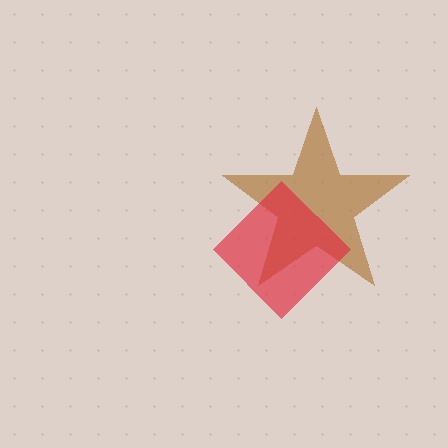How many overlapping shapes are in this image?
There are 2 overlapping shapes in the image.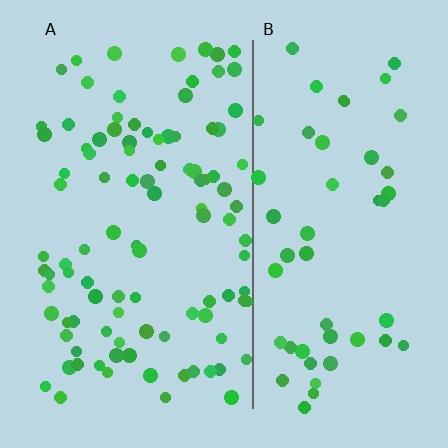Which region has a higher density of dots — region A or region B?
A (the left).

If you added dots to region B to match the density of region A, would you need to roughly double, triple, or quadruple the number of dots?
Approximately double.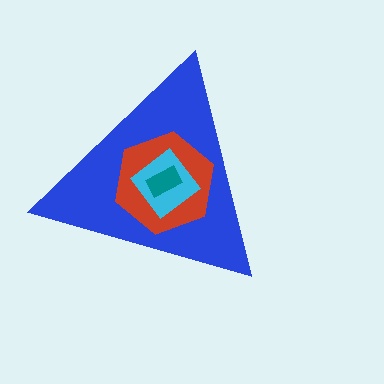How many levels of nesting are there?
4.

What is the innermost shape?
The teal rectangle.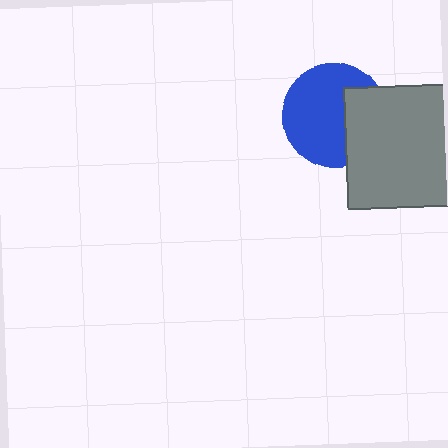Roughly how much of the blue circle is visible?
Most of it is visible (roughly 67%).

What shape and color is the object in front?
The object in front is a gray square.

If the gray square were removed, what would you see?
You would see the complete blue circle.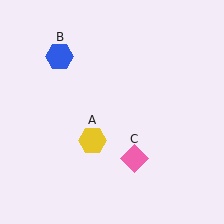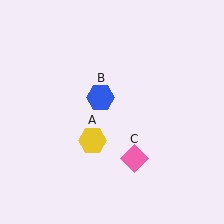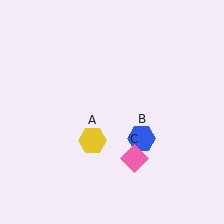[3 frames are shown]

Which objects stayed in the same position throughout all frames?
Yellow hexagon (object A) and pink diamond (object C) remained stationary.